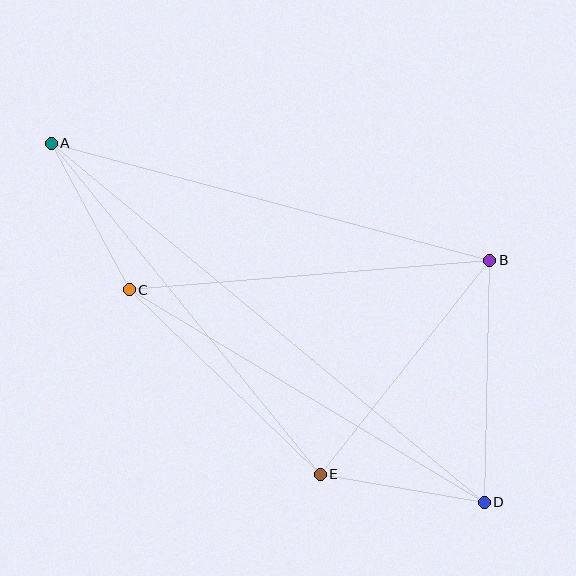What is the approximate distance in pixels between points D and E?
The distance between D and E is approximately 166 pixels.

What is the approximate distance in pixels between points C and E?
The distance between C and E is approximately 266 pixels.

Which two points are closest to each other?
Points A and C are closest to each other.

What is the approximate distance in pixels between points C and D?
The distance between C and D is approximately 414 pixels.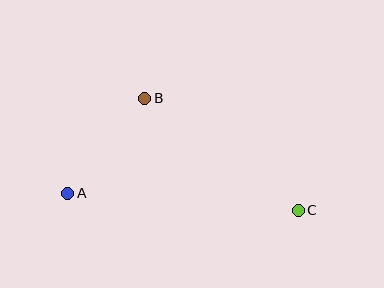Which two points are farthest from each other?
Points A and C are farthest from each other.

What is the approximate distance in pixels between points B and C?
The distance between B and C is approximately 190 pixels.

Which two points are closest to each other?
Points A and B are closest to each other.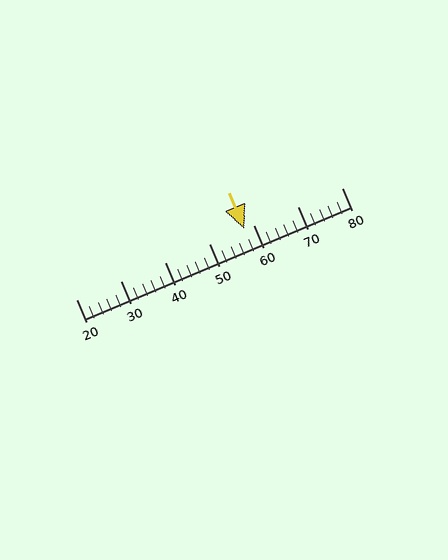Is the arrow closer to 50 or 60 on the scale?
The arrow is closer to 60.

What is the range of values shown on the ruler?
The ruler shows values from 20 to 80.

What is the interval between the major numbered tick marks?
The major tick marks are spaced 10 units apart.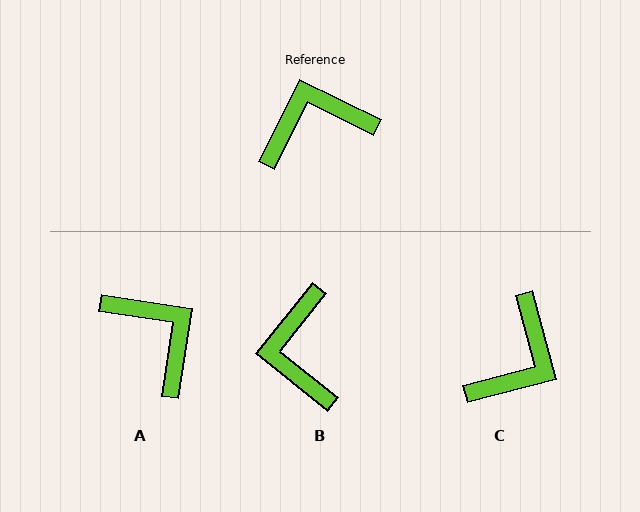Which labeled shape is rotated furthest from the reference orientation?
C, about 139 degrees away.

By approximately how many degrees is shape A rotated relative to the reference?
Approximately 72 degrees clockwise.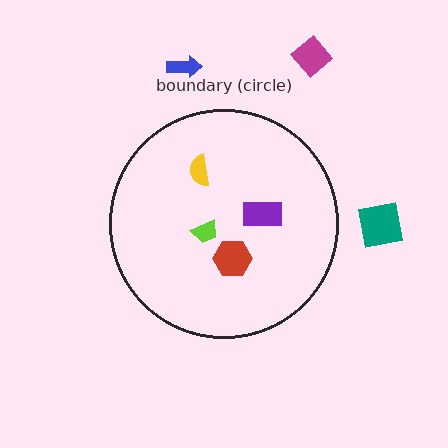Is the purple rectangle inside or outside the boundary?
Inside.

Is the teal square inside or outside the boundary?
Outside.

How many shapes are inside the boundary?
4 inside, 3 outside.